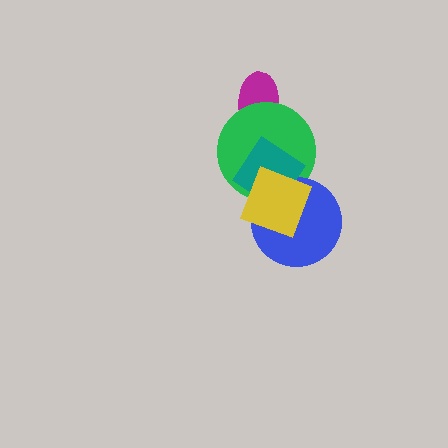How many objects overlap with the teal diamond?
3 objects overlap with the teal diamond.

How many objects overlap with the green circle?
4 objects overlap with the green circle.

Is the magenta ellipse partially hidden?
Yes, it is partially covered by another shape.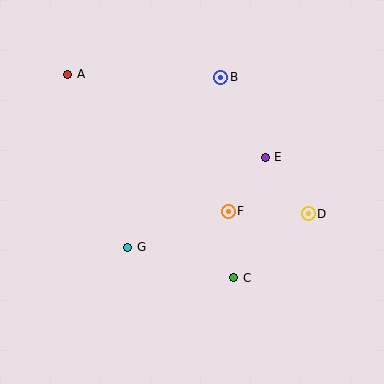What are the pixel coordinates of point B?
Point B is at (221, 77).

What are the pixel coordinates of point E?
Point E is at (265, 157).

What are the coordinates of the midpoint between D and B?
The midpoint between D and B is at (264, 145).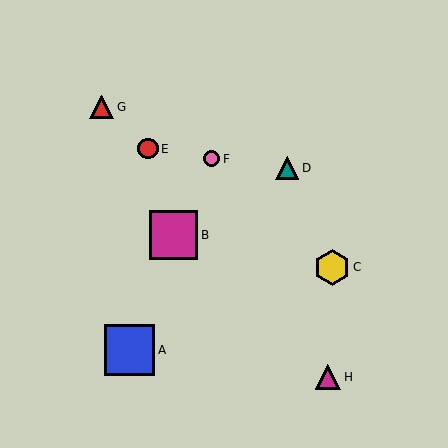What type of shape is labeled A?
Shape A is a blue square.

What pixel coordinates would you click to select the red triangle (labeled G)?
Click at (102, 107) to select the red triangle G.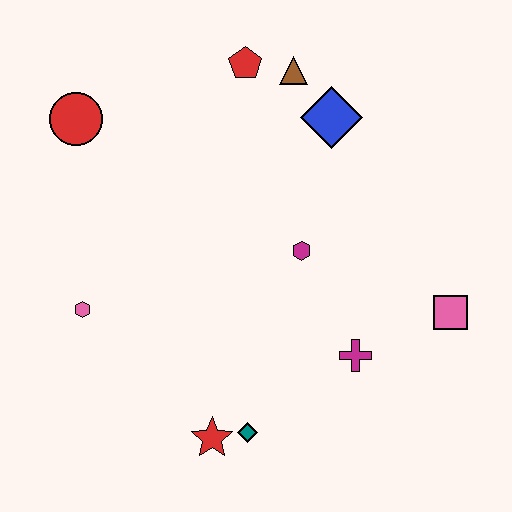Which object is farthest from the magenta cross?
The red circle is farthest from the magenta cross.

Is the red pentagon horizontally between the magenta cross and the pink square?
No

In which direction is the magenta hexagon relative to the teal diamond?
The magenta hexagon is above the teal diamond.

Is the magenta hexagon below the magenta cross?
No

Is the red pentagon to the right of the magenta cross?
No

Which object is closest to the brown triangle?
The red pentagon is closest to the brown triangle.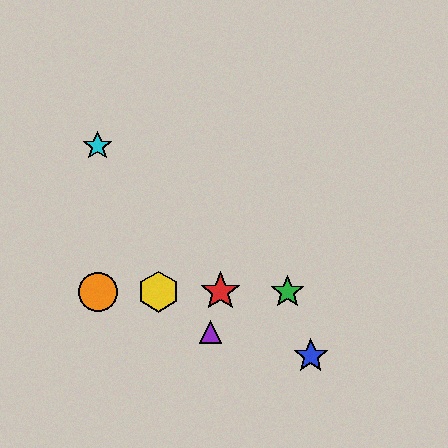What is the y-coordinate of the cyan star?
The cyan star is at y≈146.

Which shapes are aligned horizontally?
The red star, the green star, the yellow hexagon, the orange circle are aligned horizontally.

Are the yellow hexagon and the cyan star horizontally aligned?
No, the yellow hexagon is at y≈292 and the cyan star is at y≈146.